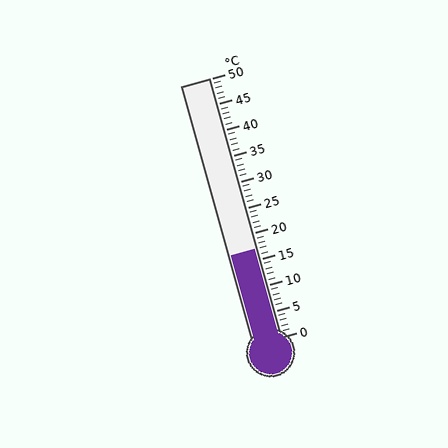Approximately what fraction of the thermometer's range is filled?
The thermometer is filled to approximately 35% of its range.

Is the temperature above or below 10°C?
The temperature is above 10°C.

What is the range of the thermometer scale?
The thermometer scale ranges from 0°C to 50°C.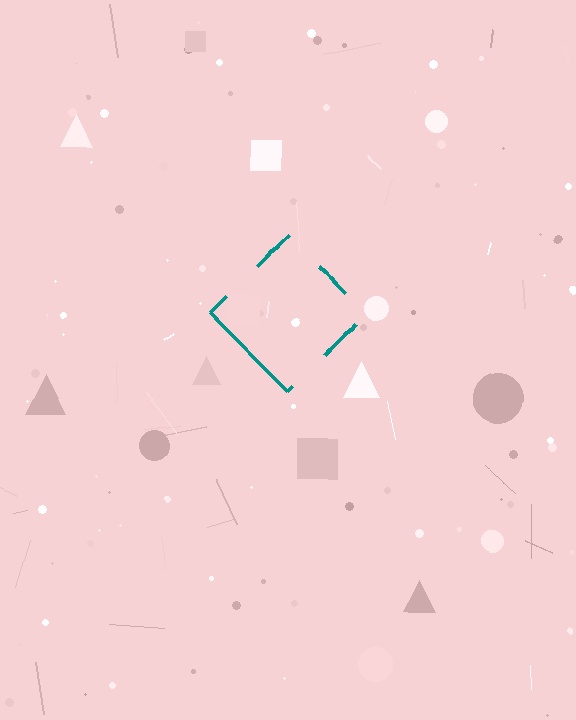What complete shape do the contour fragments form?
The contour fragments form a diamond.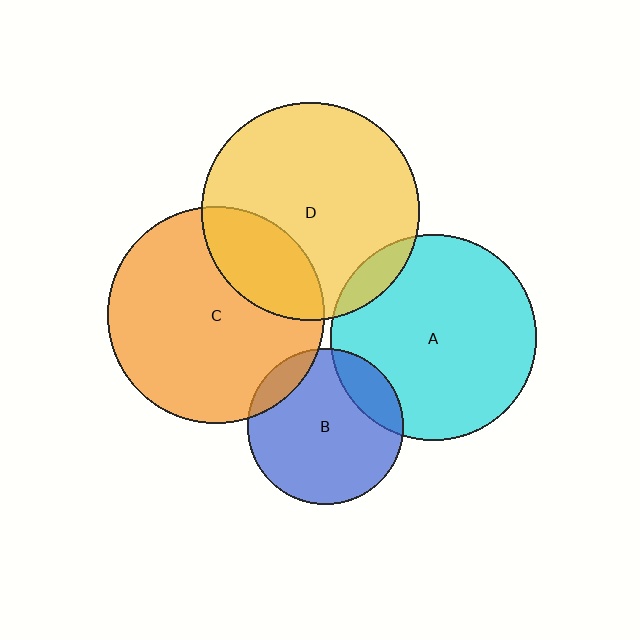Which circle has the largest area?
Circle D (yellow).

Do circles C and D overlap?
Yes.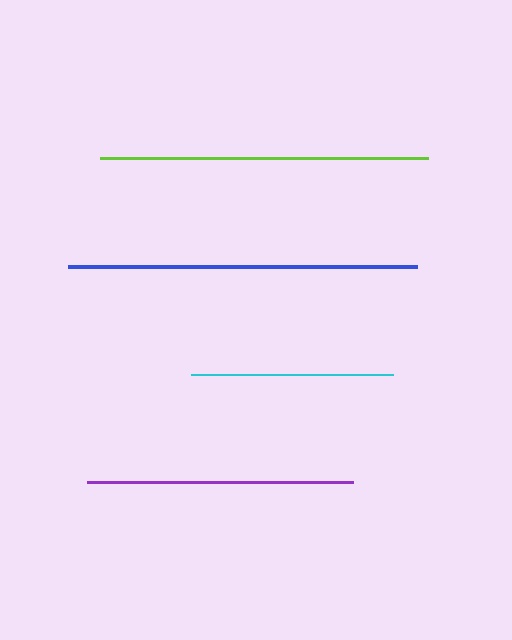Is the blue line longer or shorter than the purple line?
The blue line is longer than the purple line.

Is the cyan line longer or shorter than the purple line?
The purple line is longer than the cyan line.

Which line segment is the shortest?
The cyan line is the shortest at approximately 202 pixels.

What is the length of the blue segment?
The blue segment is approximately 349 pixels long.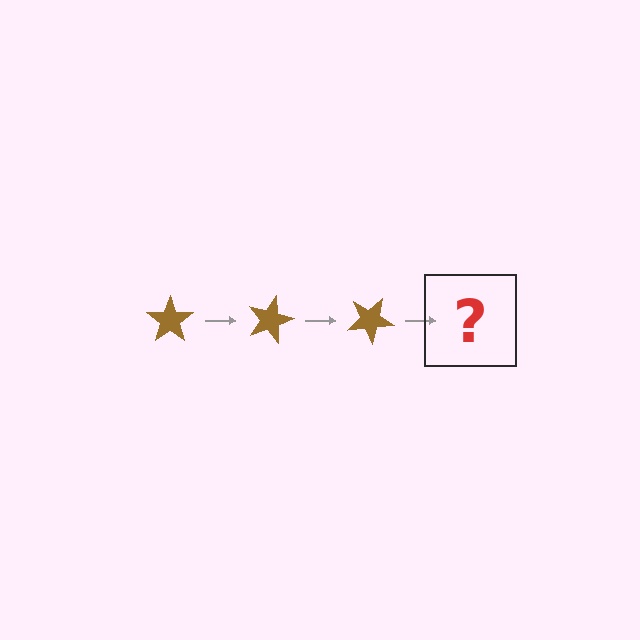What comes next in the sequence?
The next element should be a brown star rotated 45 degrees.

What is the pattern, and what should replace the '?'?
The pattern is that the star rotates 15 degrees each step. The '?' should be a brown star rotated 45 degrees.